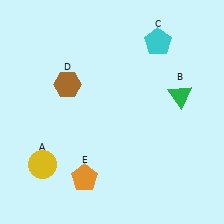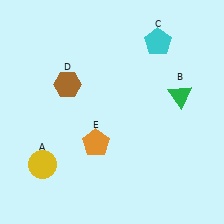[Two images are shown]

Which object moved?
The orange pentagon (E) moved up.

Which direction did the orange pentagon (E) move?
The orange pentagon (E) moved up.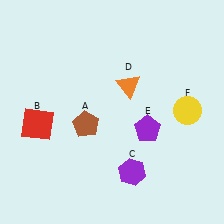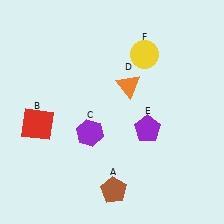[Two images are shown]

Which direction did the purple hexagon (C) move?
The purple hexagon (C) moved left.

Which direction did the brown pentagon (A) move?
The brown pentagon (A) moved down.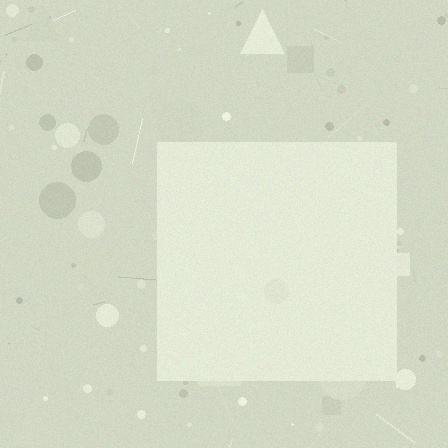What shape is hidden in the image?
A square is hidden in the image.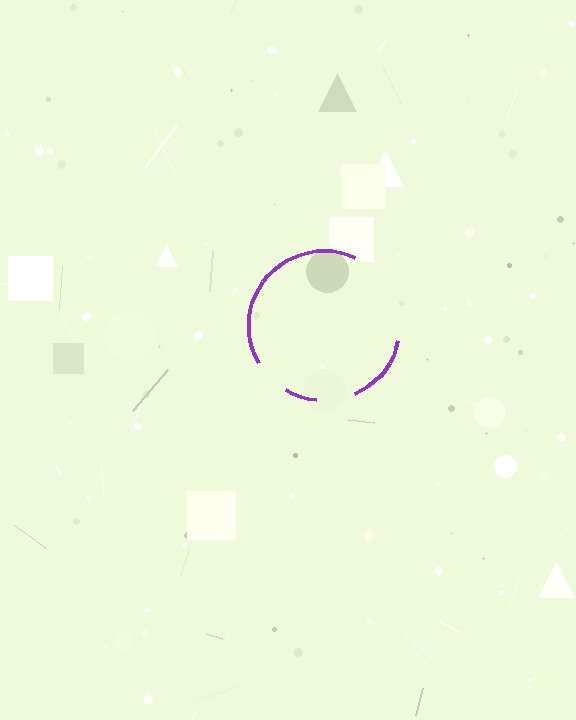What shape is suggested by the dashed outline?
The dashed outline suggests a circle.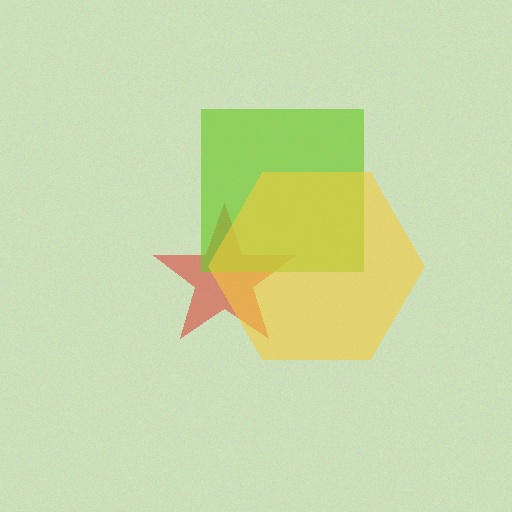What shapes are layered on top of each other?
The layered shapes are: a red star, a lime square, a yellow hexagon.